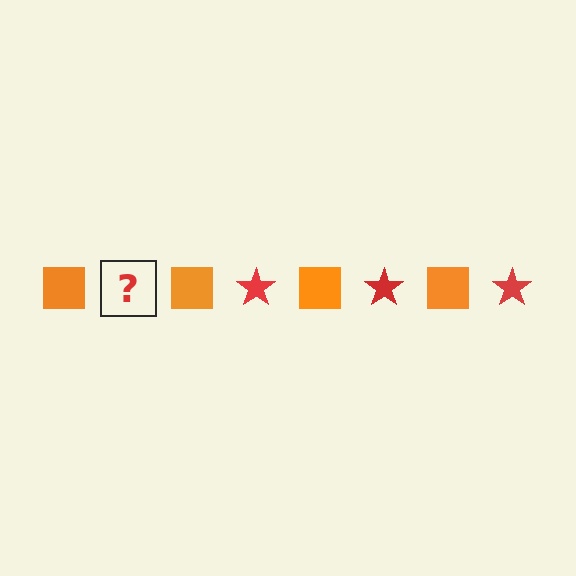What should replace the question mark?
The question mark should be replaced with a red star.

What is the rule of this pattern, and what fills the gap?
The rule is that the pattern alternates between orange square and red star. The gap should be filled with a red star.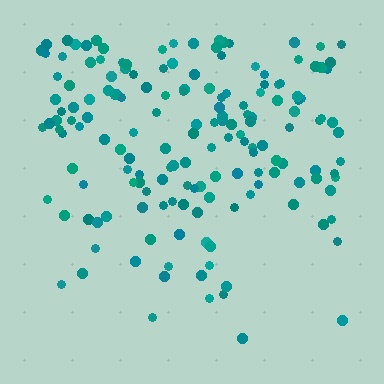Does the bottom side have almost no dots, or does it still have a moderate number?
Still a moderate number, just noticeably fewer than the top.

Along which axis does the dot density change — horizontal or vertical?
Vertical.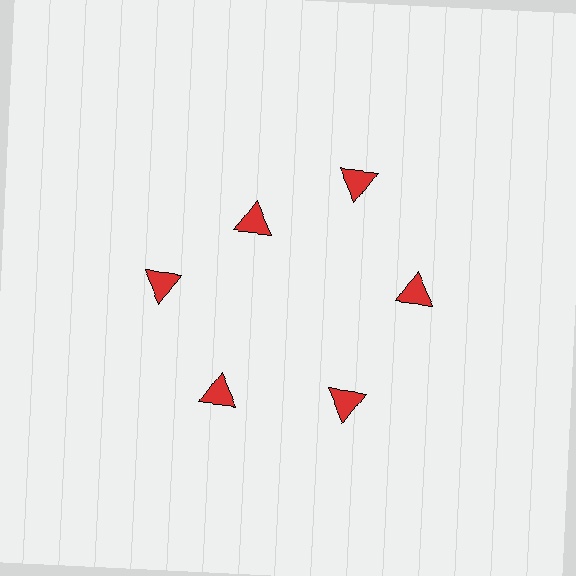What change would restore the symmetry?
The symmetry would be restored by moving it outward, back onto the ring so that all 6 triangles sit at equal angles and equal distance from the center.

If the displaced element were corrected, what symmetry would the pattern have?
It would have 6-fold rotational symmetry — the pattern would map onto itself every 60 degrees.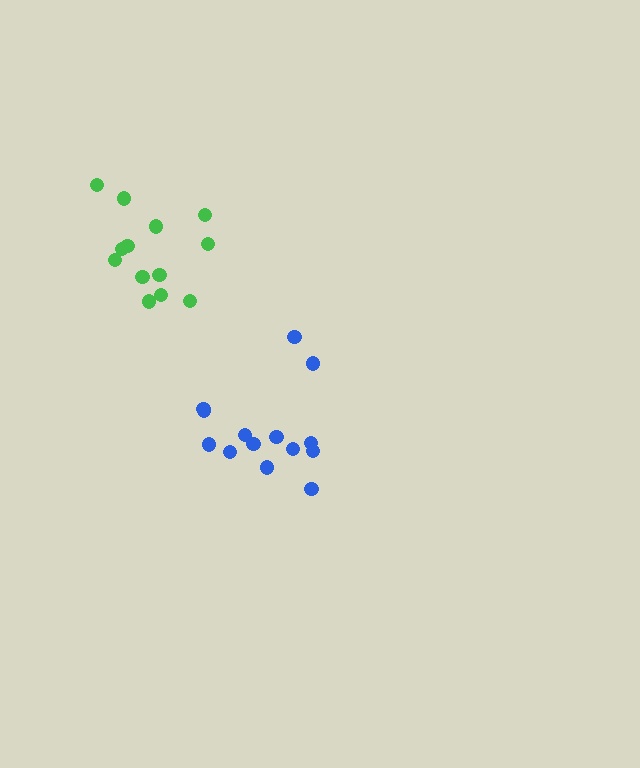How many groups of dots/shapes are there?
There are 2 groups.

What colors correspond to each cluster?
The clusters are colored: green, blue.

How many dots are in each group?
Group 1: 13 dots, Group 2: 14 dots (27 total).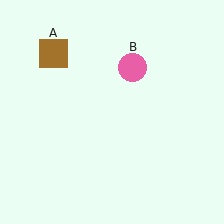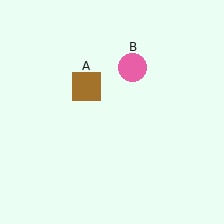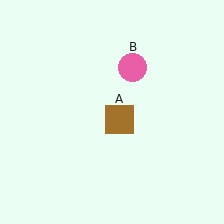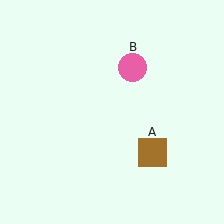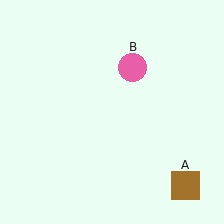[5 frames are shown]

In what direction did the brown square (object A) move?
The brown square (object A) moved down and to the right.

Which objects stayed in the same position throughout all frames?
Pink circle (object B) remained stationary.